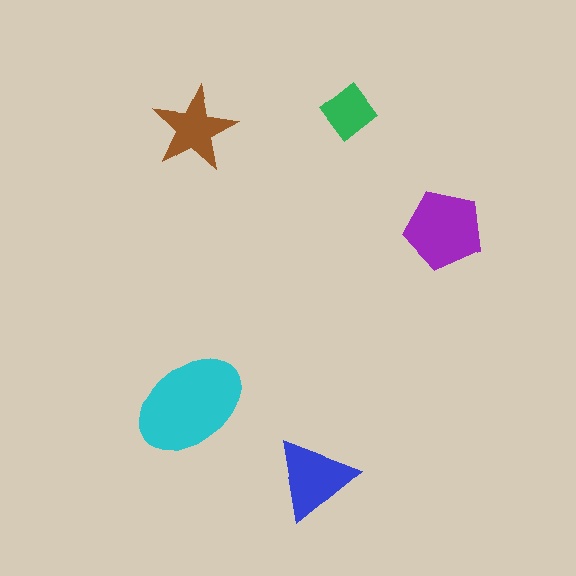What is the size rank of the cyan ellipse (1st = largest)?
1st.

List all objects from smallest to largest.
The green diamond, the brown star, the blue triangle, the purple pentagon, the cyan ellipse.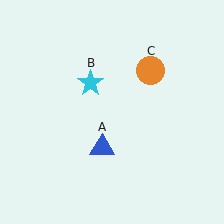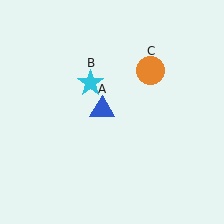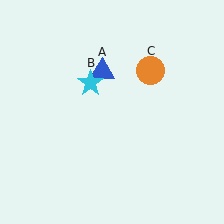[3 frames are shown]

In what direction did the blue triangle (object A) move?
The blue triangle (object A) moved up.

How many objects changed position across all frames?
1 object changed position: blue triangle (object A).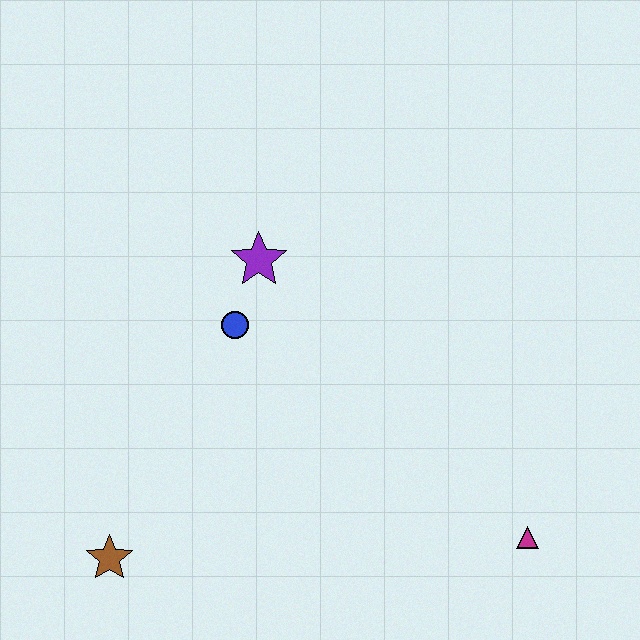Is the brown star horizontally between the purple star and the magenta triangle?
No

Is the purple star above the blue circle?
Yes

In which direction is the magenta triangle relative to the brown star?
The magenta triangle is to the right of the brown star.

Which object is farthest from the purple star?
The magenta triangle is farthest from the purple star.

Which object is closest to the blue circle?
The purple star is closest to the blue circle.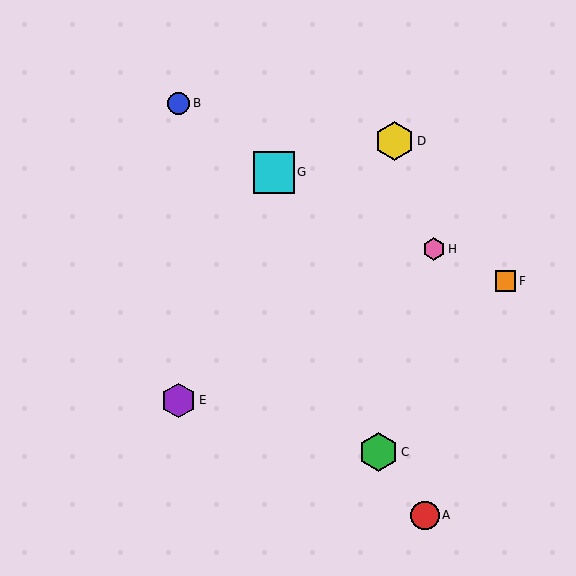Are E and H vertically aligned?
No, E is at x≈179 and H is at x≈434.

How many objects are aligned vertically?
2 objects (B, E) are aligned vertically.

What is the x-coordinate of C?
Object C is at x≈379.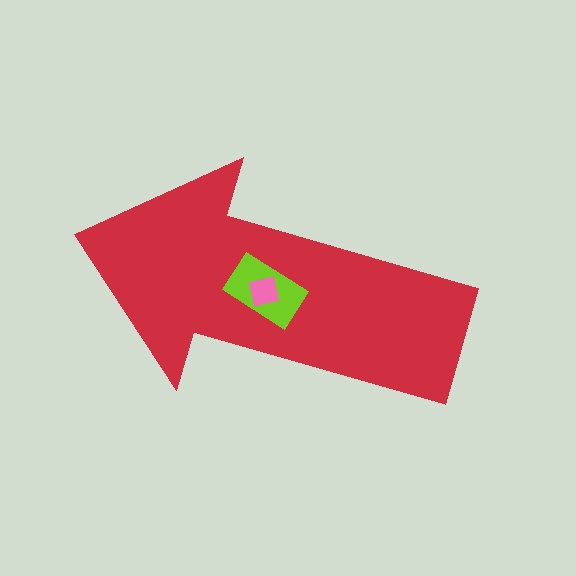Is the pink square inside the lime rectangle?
Yes.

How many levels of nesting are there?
3.